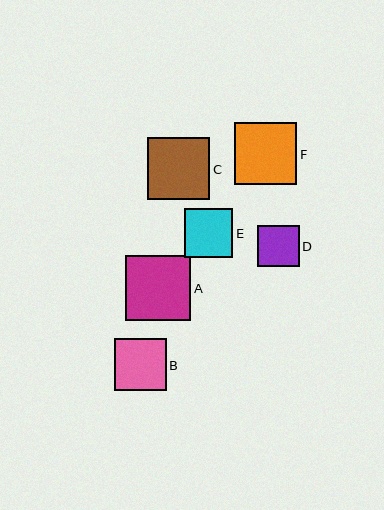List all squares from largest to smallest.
From largest to smallest: A, F, C, B, E, D.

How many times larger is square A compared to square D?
Square A is approximately 1.6 times the size of square D.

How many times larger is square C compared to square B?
Square C is approximately 1.2 times the size of square B.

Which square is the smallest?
Square D is the smallest with a size of approximately 41 pixels.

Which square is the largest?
Square A is the largest with a size of approximately 65 pixels.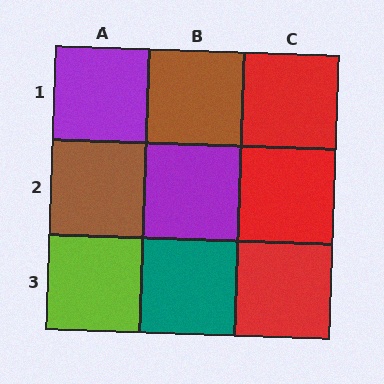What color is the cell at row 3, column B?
Teal.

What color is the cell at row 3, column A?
Lime.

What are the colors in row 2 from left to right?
Brown, purple, red.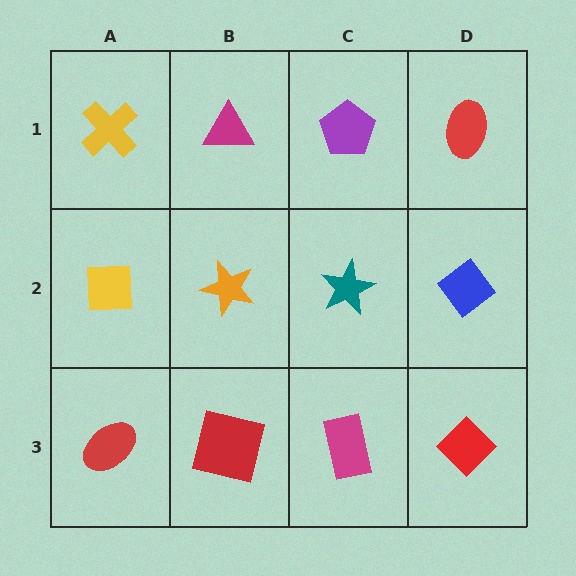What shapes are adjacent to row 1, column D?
A blue diamond (row 2, column D), a purple pentagon (row 1, column C).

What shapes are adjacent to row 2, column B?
A magenta triangle (row 1, column B), a red square (row 3, column B), a yellow square (row 2, column A), a teal star (row 2, column C).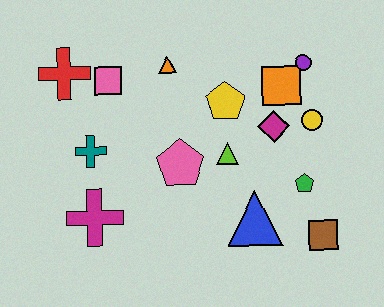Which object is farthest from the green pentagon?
The red cross is farthest from the green pentagon.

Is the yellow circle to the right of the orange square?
Yes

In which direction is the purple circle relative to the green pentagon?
The purple circle is above the green pentagon.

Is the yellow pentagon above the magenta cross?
Yes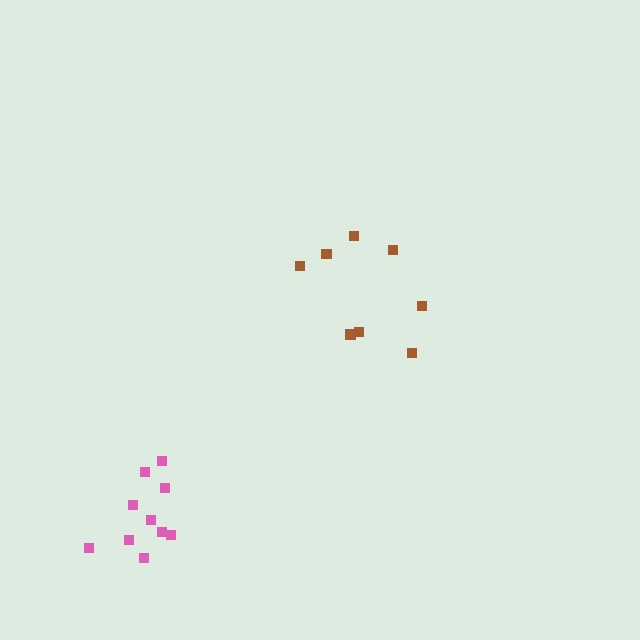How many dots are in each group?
Group 1: 10 dots, Group 2: 8 dots (18 total).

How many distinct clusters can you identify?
There are 2 distinct clusters.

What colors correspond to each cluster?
The clusters are colored: pink, brown.